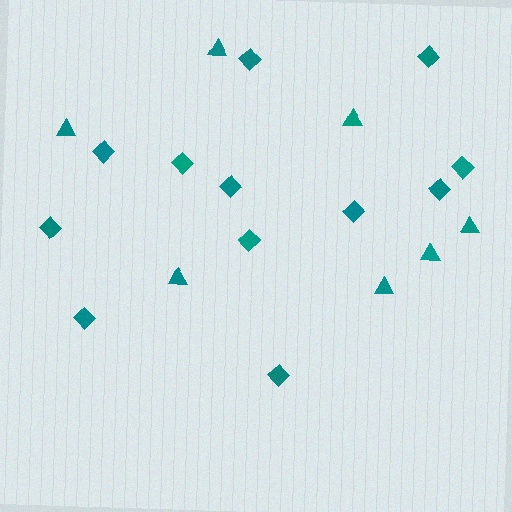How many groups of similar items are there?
There are 2 groups: one group of diamonds (12) and one group of triangles (7).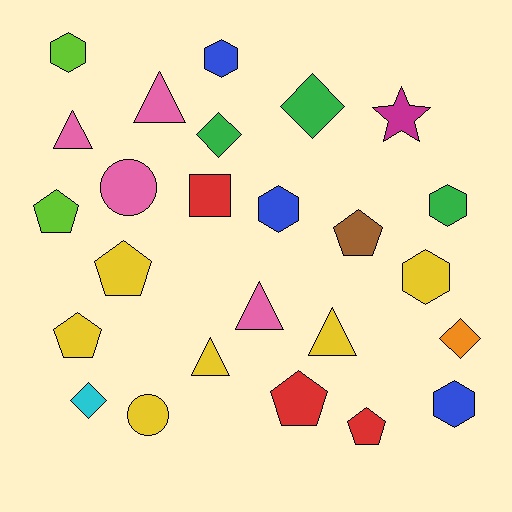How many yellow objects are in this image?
There are 6 yellow objects.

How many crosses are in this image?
There are no crosses.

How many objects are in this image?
There are 25 objects.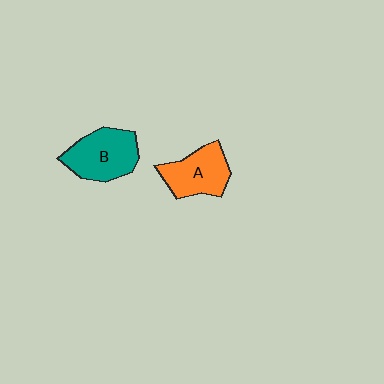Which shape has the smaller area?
Shape A (orange).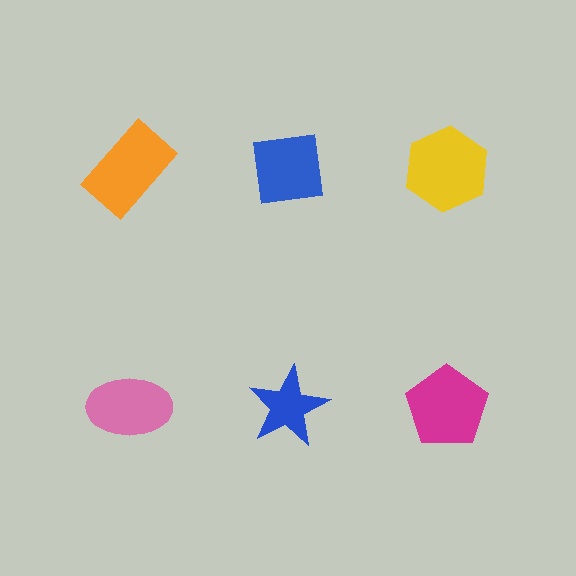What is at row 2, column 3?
A magenta pentagon.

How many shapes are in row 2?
3 shapes.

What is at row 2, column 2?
A blue star.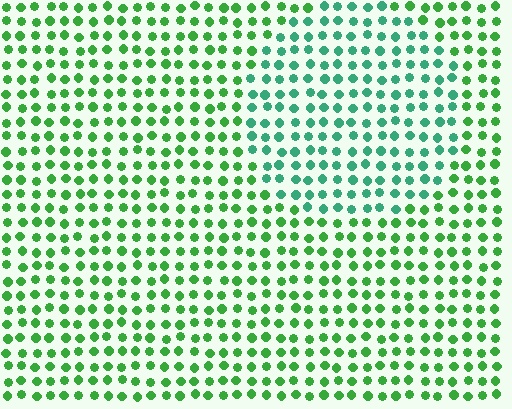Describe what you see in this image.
The image is filled with small green elements in a uniform arrangement. A circle-shaped region is visible where the elements are tinted to a slightly different hue, forming a subtle color boundary.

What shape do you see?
I see a circle.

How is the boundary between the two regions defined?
The boundary is defined purely by a slight shift in hue (about 34 degrees). Spacing, size, and orientation are identical on both sides.